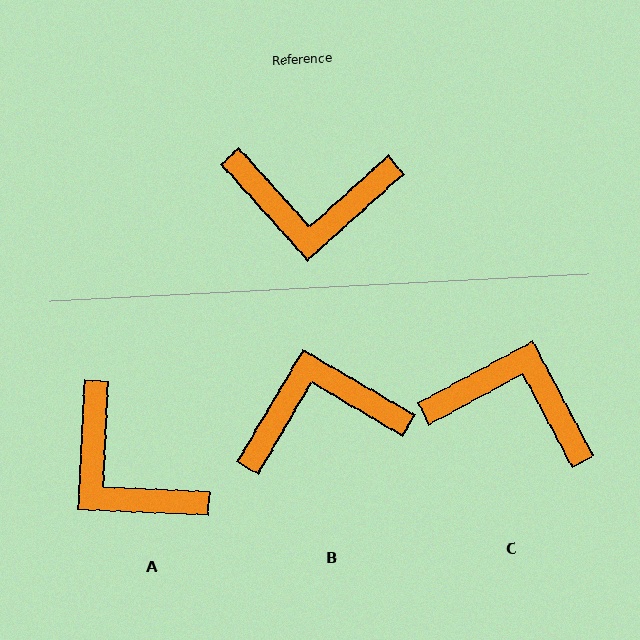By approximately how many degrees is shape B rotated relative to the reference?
Approximately 162 degrees clockwise.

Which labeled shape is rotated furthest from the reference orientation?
C, about 166 degrees away.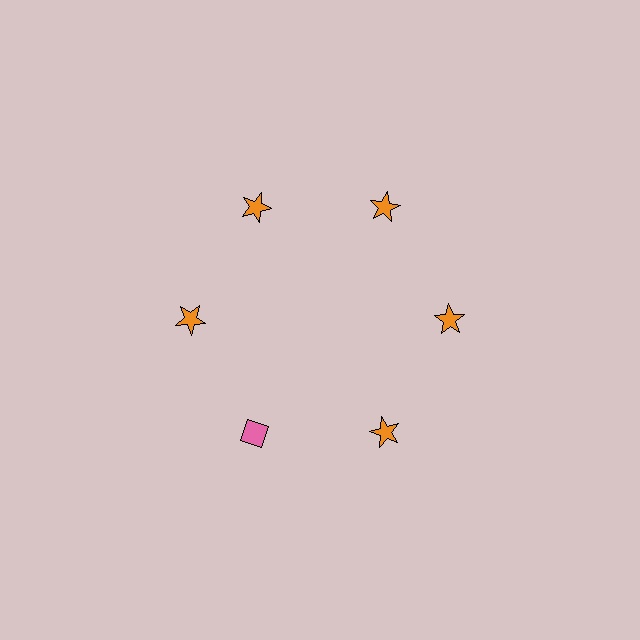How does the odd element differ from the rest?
It differs in both color (pink instead of orange) and shape (diamond instead of star).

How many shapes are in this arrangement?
There are 6 shapes arranged in a ring pattern.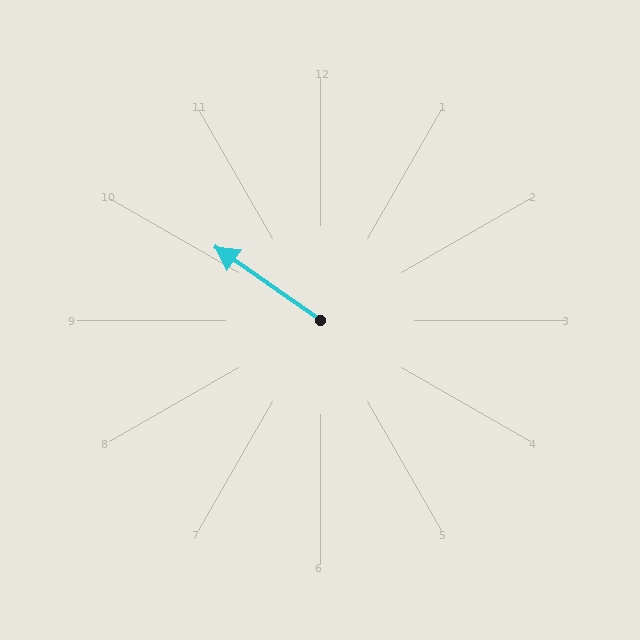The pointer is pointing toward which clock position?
Roughly 10 o'clock.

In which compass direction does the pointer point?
Northwest.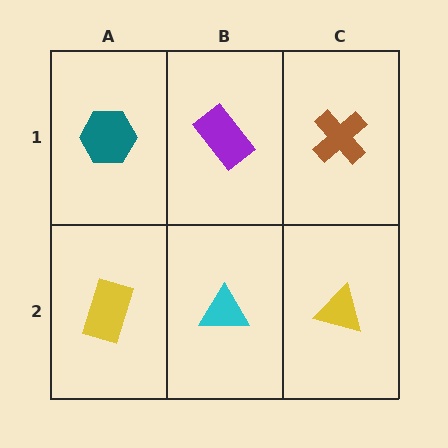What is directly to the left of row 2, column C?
A cyan triangle.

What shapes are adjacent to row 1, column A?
A yellow rectangle (row 2, column A), a purple rectangle (row 1, column B).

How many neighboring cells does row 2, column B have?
3.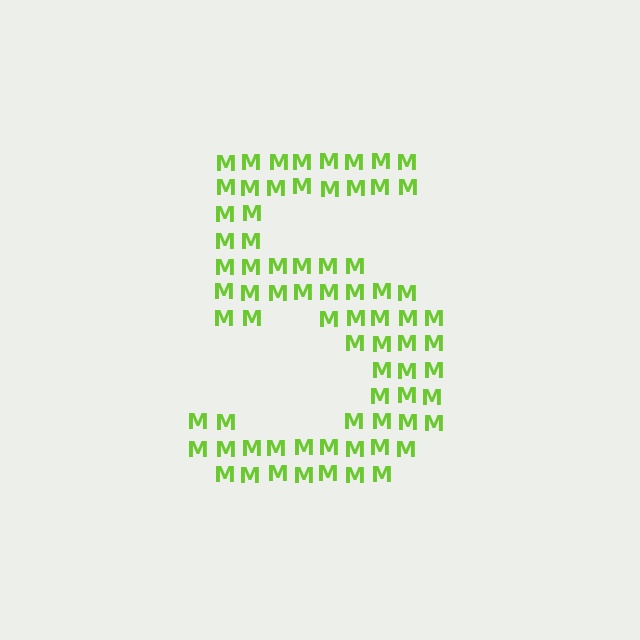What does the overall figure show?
The overall figure shows the digit 5.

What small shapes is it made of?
It is made of small letter M's.